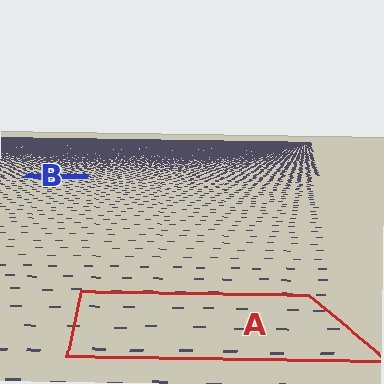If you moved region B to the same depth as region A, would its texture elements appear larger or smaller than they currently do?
They would appear larger. At a closer depth, the same texture elements are projected at a bigger on-screen size.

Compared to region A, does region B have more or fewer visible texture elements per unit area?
Region B has more texture elements per unit area — they are packed more densely because it is farther away.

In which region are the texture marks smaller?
The texture marks are smaller in region B, because it is farther away.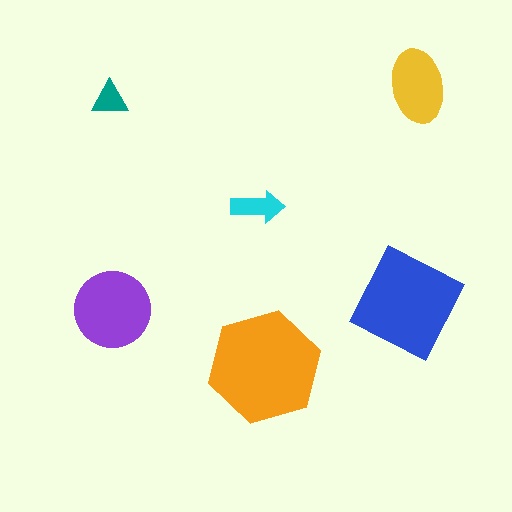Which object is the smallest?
The teal triangle.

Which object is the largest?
The orange hexagon.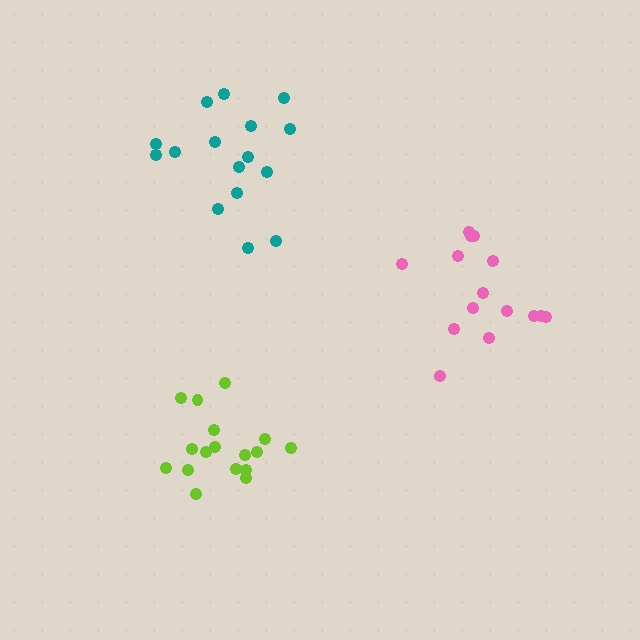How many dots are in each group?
Group 1: 17 dots, Group 2: 16 dots, Group 3: 15 dots (48 total).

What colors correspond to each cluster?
The clusters are colored: lime, teal, pink.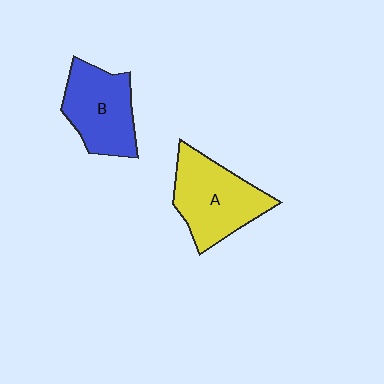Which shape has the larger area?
Shape A (yellow).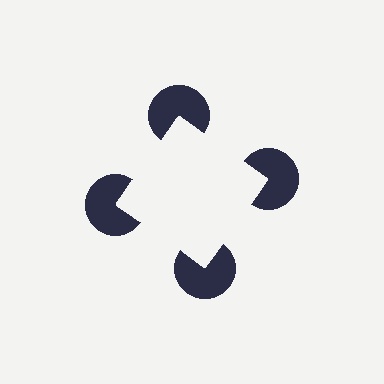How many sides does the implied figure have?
4 sides.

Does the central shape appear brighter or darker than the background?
It typically appears slightly brighter than the background, even though no actual brightness change is drawn.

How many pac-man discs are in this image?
There are 4 — one at each vertex of the illusory square.